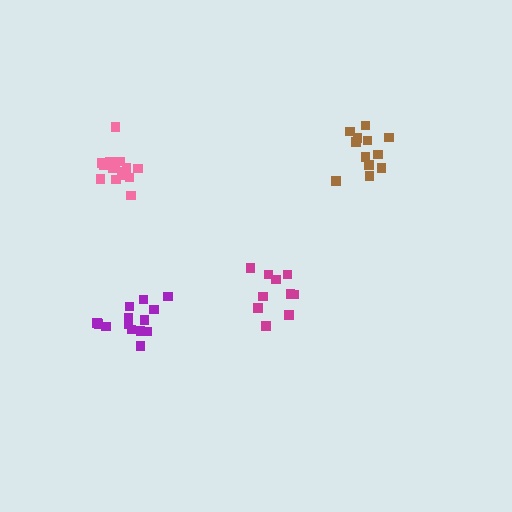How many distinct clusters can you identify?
There are 4 distinct clusters.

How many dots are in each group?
Group 1: 12 dots, Group 2: 14 dots, Group 3: 10 dots, Group 4: 16 dots (52 total).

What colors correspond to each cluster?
The clusters are colored: brown, purple, magenta, pink.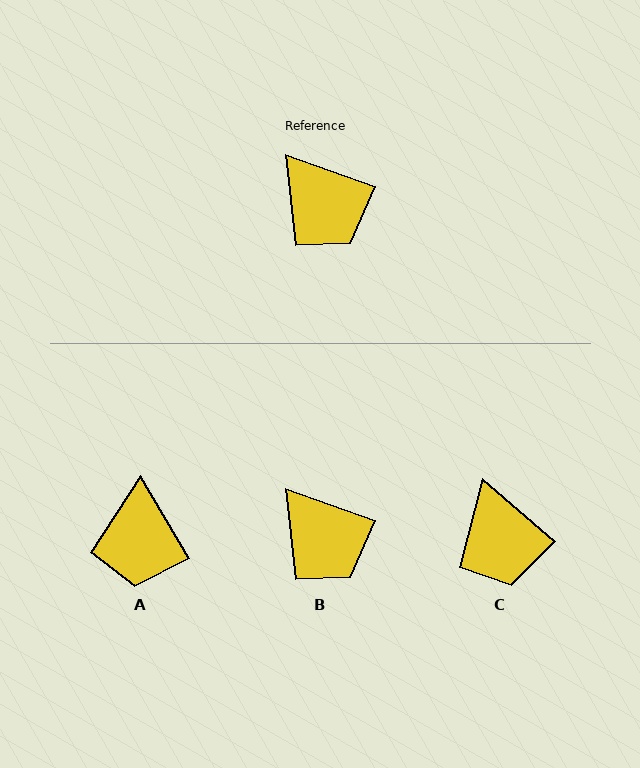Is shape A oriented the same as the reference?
No, it is off by about 40 degrees.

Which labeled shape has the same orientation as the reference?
B.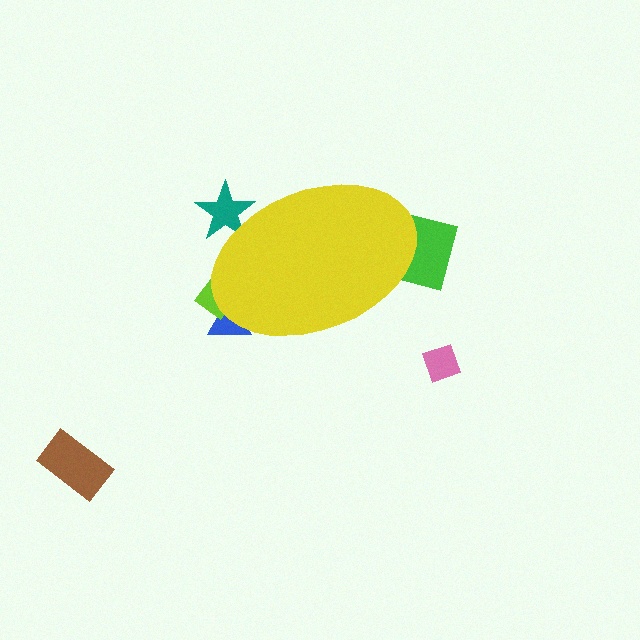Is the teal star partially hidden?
Yes, the teal star is partially hidden behind the yellow ellipse.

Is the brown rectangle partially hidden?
No, the brown rectangle is fully visible.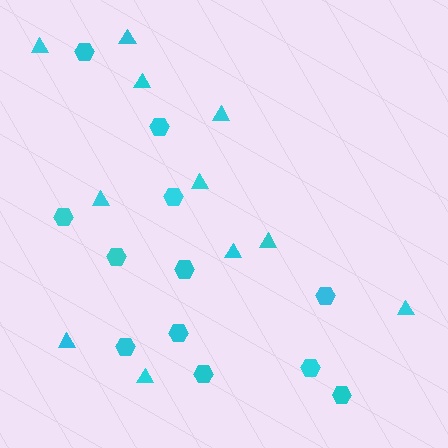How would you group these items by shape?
There are 2 groups: one group of hexagons (12) and one group of triangles (11).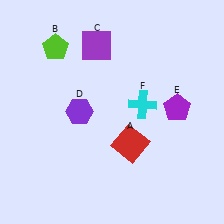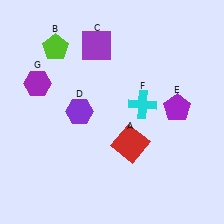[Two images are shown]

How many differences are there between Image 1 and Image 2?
There is 1 difference between the two images.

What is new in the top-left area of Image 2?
A purple hexagon (G) was added in the top-left area of Image 2.